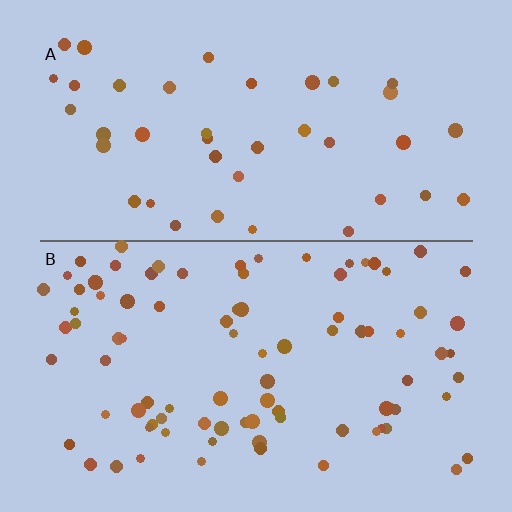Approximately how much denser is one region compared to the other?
Approximately 2.2× — region B over region A.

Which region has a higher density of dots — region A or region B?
B (the bottom).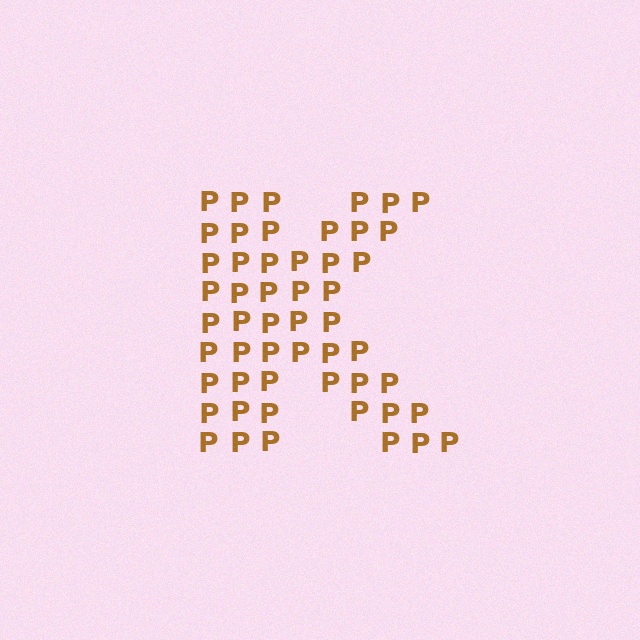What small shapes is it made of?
It is made of small letter P's.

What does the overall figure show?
The overall figure shows the letter K.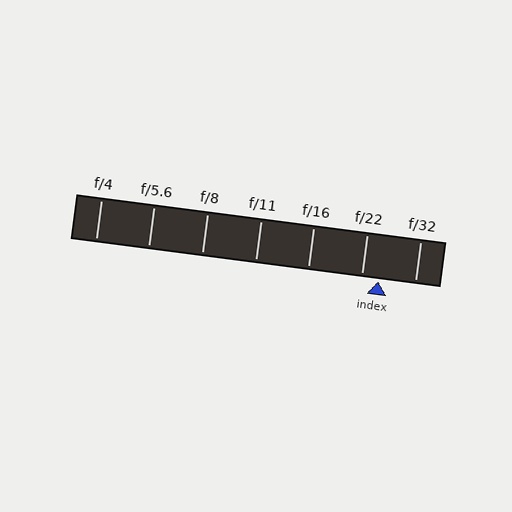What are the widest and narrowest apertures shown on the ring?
The widest aperture shown is f/4 and the narrowest is f/32.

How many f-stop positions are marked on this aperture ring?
There are 7 f-stop positions marked.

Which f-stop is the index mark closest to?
The index mark is closest to f/22.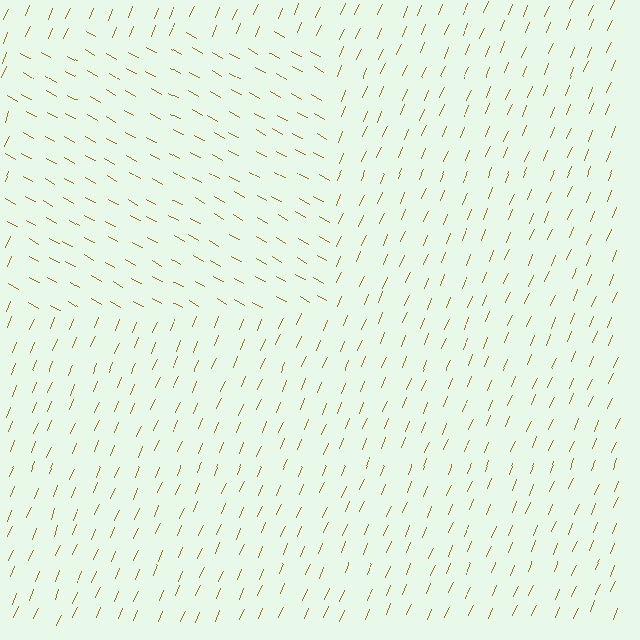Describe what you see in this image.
The image is filled with small brown line segments. A rectangle region in the image has lines oriented differently from the surrounding lines, creating a visible texture boundary.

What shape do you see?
I see a rectangle.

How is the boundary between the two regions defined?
The boundary is defined purely by a change in line orientation (approximately 83 degrees difference). All lines are the same color and thickness.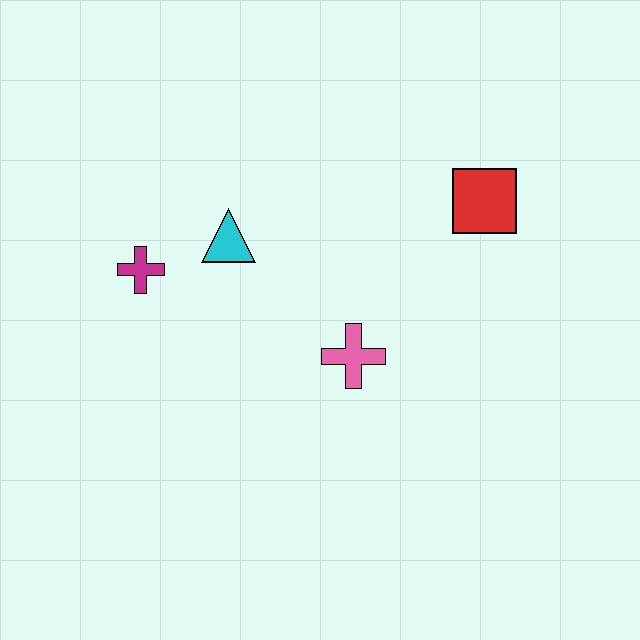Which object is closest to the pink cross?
The cyan triangle is closest to the pink cross.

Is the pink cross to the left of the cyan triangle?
No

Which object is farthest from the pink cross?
The magenta cross is farthest from the pink cross.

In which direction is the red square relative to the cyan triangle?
The red square is to the right of the cyan triangle.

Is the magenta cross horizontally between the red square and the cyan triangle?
No